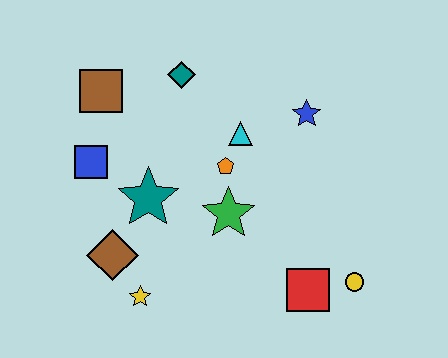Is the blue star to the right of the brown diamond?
Yes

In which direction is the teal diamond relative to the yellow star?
The teal diamond is above the yellow star.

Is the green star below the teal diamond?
Yes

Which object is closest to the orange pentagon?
The cyan triangle is closest to the orange pentagon.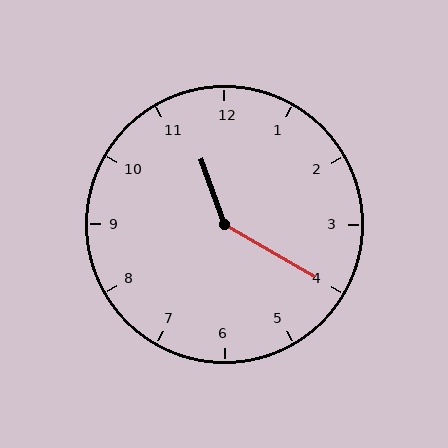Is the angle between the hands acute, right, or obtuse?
It is obtuse.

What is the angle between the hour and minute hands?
Approximately 140 degrees.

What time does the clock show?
11:20.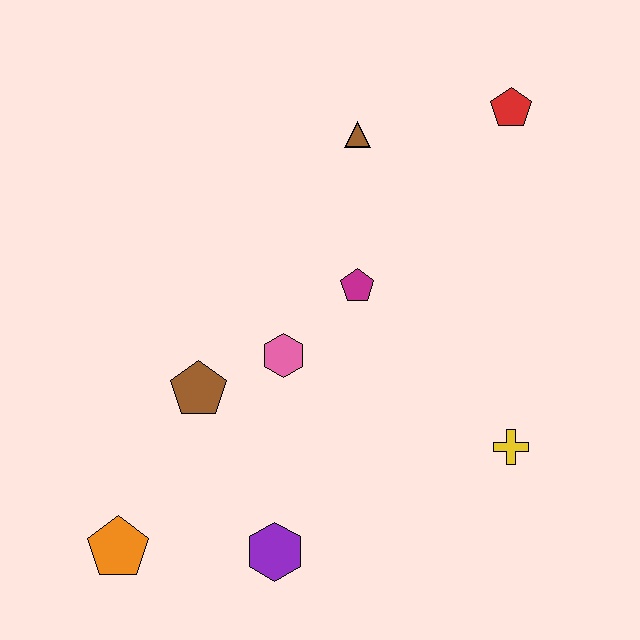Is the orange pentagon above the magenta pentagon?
No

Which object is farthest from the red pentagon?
The orange pentagon is farthest from the red pentagon.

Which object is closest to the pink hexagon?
The brown pentagon is closest to the pink hexagon.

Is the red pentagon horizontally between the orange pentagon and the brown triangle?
No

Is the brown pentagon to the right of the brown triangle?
No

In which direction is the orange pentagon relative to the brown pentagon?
The orange pentagon is below the brown pentagon.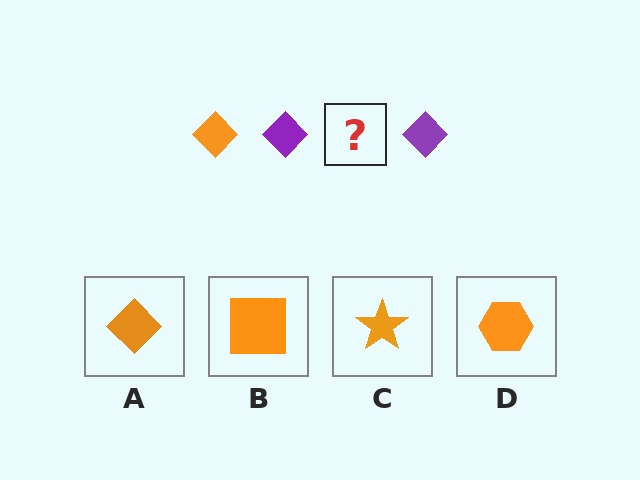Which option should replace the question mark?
Option A.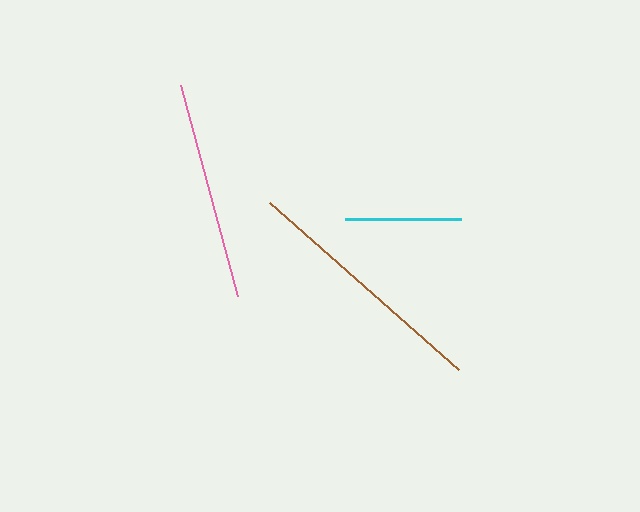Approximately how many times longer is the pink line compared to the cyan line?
The pink line is approximately 1.9 times the length of the cyan line.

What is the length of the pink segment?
The pink segment is approximately 219 pixels long.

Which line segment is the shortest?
The cyan line is the shortest at approximately 116 pixels.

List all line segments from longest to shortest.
From longest to shortest: brown, pink, cyan.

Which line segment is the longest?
The brown line is the longest at approximately 253 pixels.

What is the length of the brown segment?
The brown segment is approximately 253 pixels long.